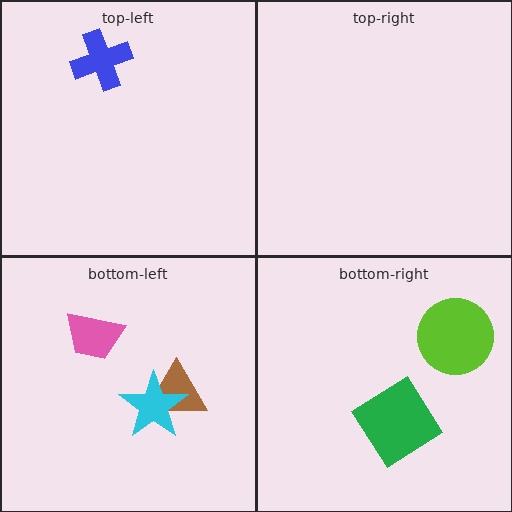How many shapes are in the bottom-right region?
2.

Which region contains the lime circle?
The bottom-right region.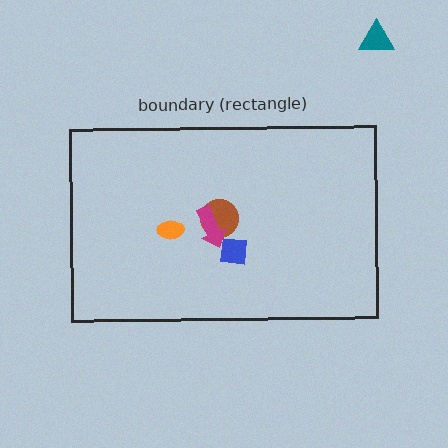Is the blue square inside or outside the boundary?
Inside.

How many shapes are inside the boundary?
4 inside, 1 outside.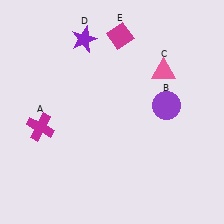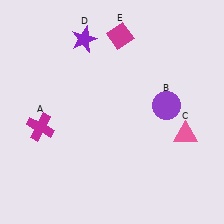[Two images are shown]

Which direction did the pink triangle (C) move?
The pink triangle (C) moved down.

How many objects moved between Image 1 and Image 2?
1 object moved between the two images.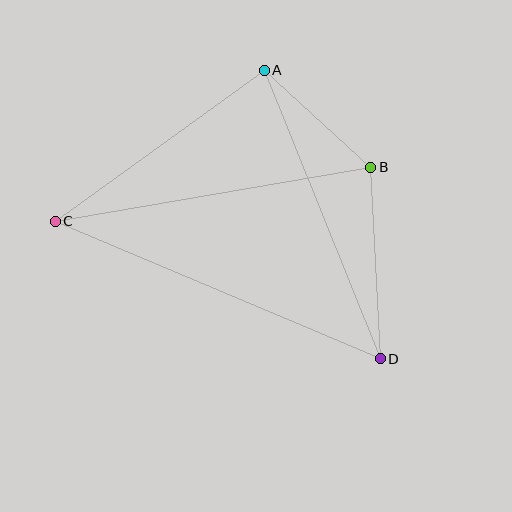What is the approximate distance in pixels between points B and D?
The distance between B and D is approximately 192 pixels.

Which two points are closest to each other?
Points A and B are closest to each other.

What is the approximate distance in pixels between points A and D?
The distance between A and D is approximately 311 pixels.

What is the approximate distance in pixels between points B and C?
The distance between B and C is approximately 320 pixels.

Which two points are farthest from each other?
Points C and D are farthest from each other.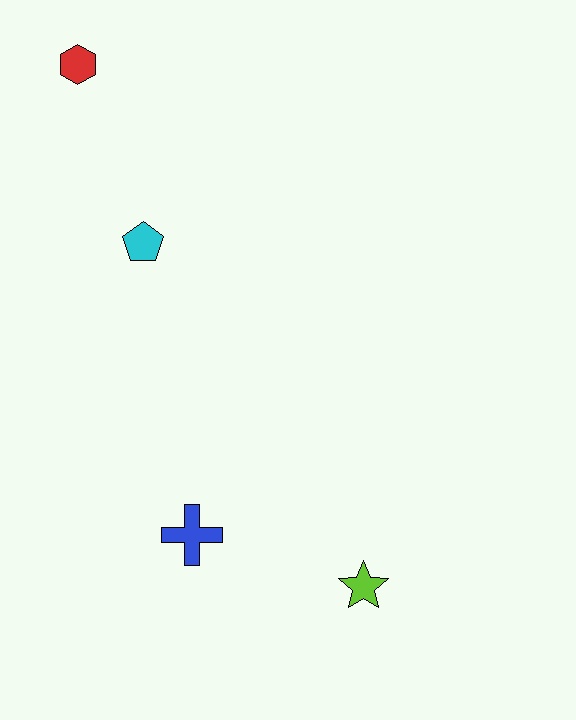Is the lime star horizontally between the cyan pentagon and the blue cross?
No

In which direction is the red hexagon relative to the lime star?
The red hexagon is above the lime star.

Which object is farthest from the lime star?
The red hexagon is farthest from the lime star.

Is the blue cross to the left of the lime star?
Yes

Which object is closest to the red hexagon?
The cyan pentagon is closest to the red hexagon.